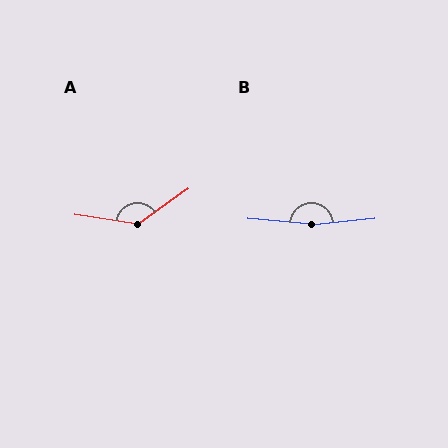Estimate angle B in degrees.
Approximately 169 degrees.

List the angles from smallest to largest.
A (136°), B (169°).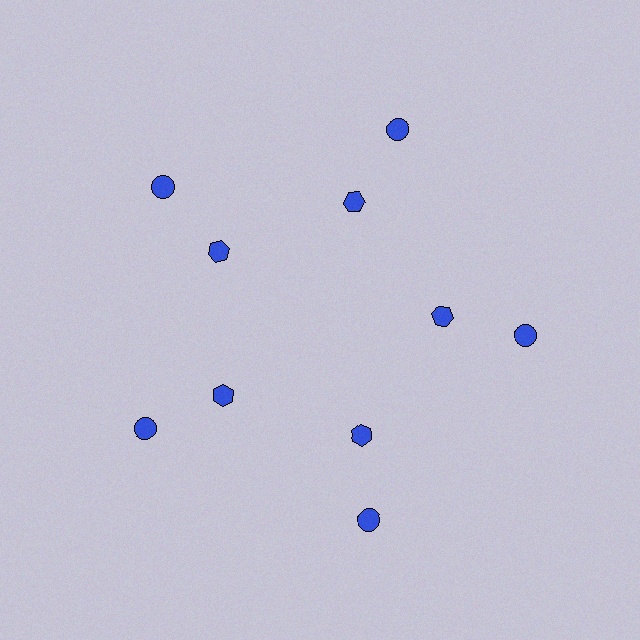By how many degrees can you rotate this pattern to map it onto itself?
The pattern maps onto itself every 72 degrees of rotation.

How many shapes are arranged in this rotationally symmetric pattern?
There are 10 shapes, arranged in 5 groups of 2.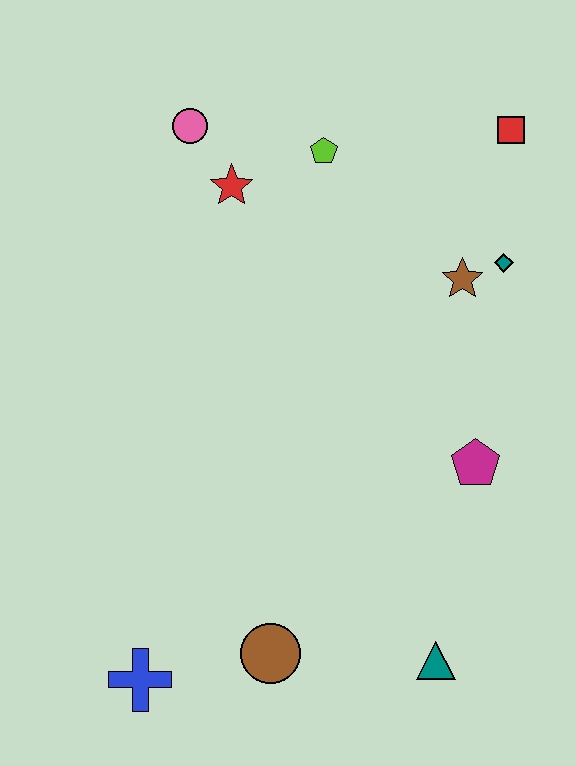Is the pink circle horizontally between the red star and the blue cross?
Yes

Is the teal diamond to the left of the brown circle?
No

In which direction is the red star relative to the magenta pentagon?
The red star is above the magenta pentagon.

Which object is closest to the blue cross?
The brown circle is closest to the blue cross.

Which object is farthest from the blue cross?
The red square is farthest from the blue cross.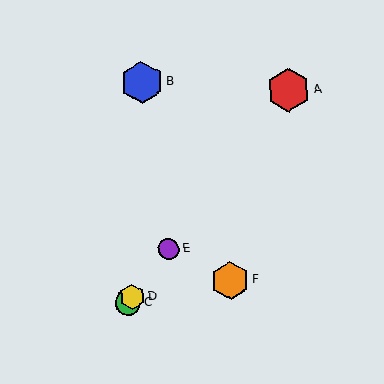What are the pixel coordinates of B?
Object B is at (142, 82).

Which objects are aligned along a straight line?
Objects A, C, D, E are aligned along a straight line.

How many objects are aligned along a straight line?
4 objects (A, C, D, E) are aligned along a straight line.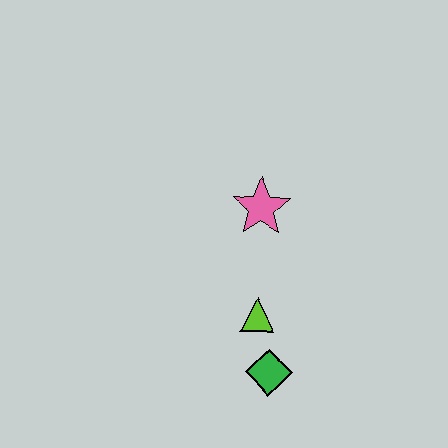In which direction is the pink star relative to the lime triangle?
The pink star is above the lime triangle.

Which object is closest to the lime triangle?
The green diamond is closest to the lime triangle.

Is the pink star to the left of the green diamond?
Yes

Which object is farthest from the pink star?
The green diamond is farthest from the pink star.